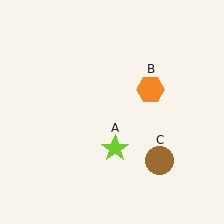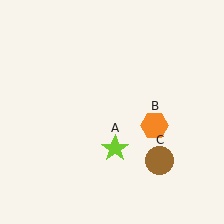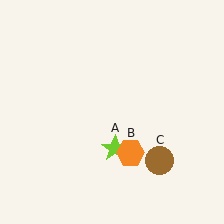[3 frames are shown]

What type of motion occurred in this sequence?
The orange hexagon (object B) rotated clockwise around the center of the scene.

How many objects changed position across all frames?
1 object changed position: orange hexagon (object B).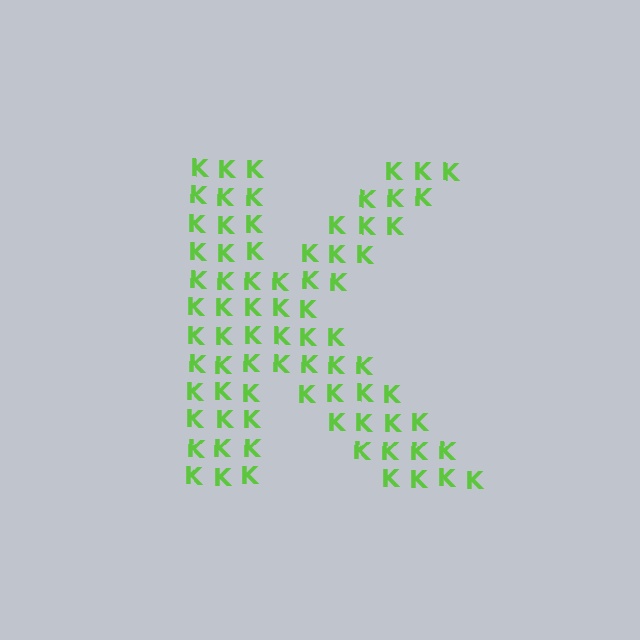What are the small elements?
The small elements are letter K's.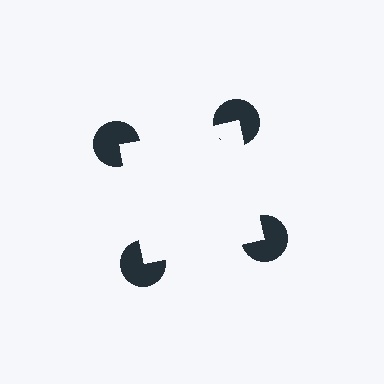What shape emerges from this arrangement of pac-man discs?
An illusory square — its edges are inferred from the aligned wedge cuts in the pac-man discs, not physically drawn.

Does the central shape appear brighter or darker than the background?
It typically appears slightly brighter than the background, even though no actual brightness change is drawn.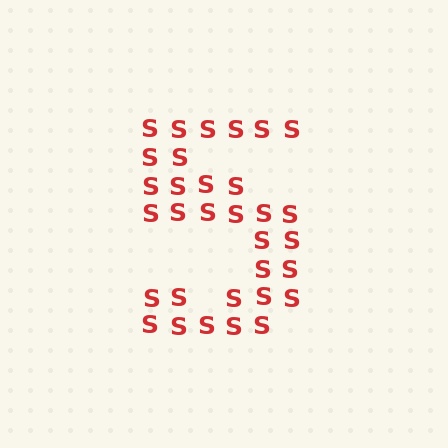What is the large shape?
The large shape is the digit 5.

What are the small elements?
The small elements are letter S's.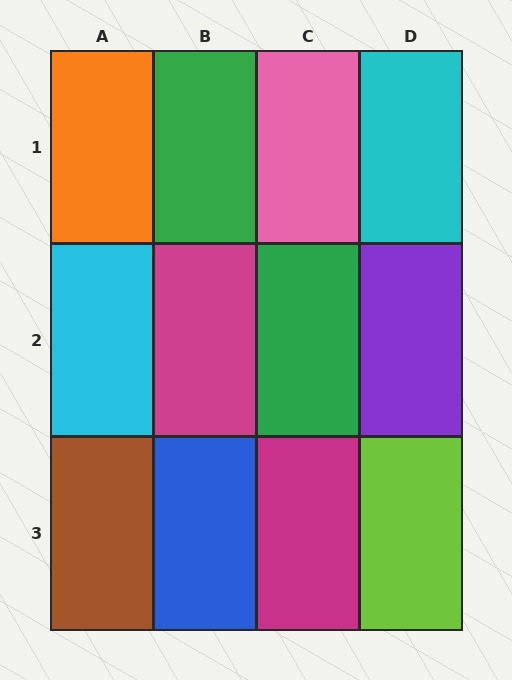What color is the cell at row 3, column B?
Blue.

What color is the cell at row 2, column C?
Green.